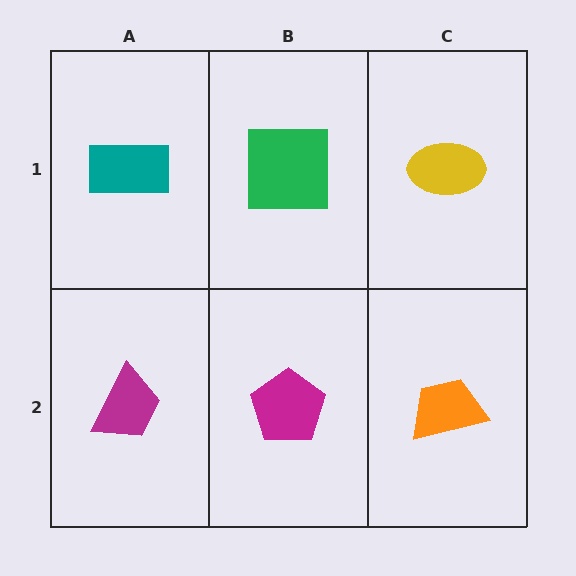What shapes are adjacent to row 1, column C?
An orange trapezoid (row 2, column C), a green square (row 1, column B).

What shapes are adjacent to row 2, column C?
A yellow ellipse (row 1, column C), a magenta pentagon (row 2, column B).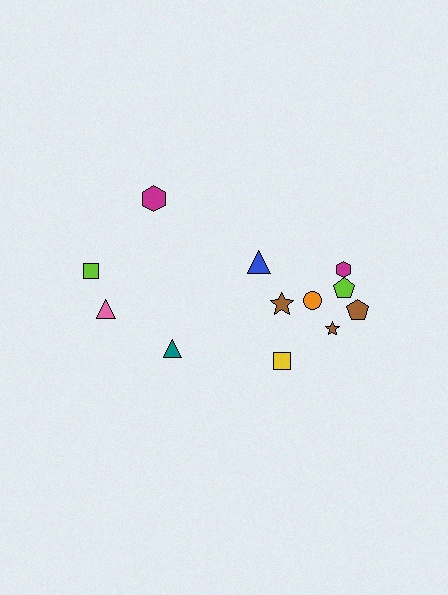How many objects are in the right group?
There are 8 objects.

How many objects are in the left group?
There are 4 objects.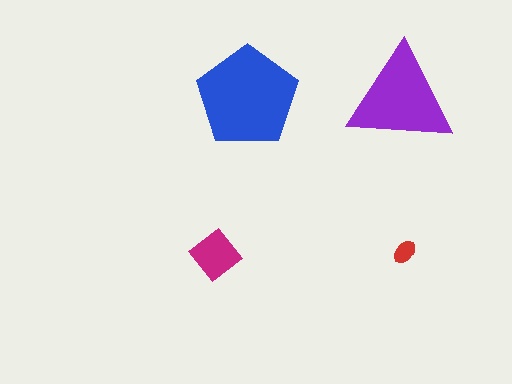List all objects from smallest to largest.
The red ellipse, the magenta diamond, the purple triangle, the blue pentagon.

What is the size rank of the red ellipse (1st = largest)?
4th.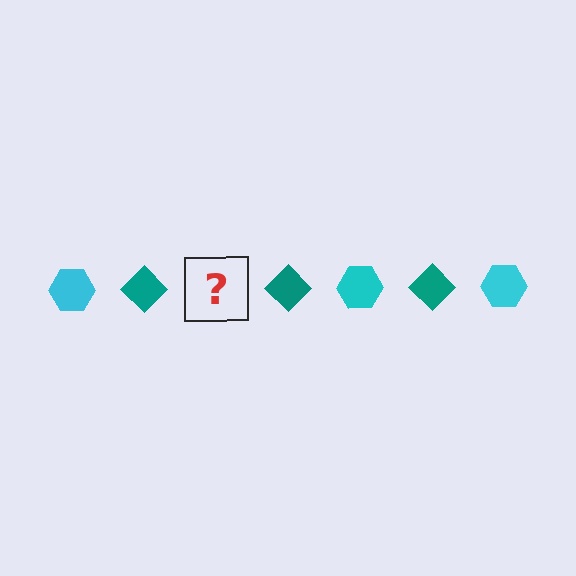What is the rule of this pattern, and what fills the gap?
The rule is that the pattern alternates between cyan hexagon and teal diamond. The gap should be filled with a cyan hexagon.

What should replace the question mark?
The question mark should be replaced with a cyan hexagon.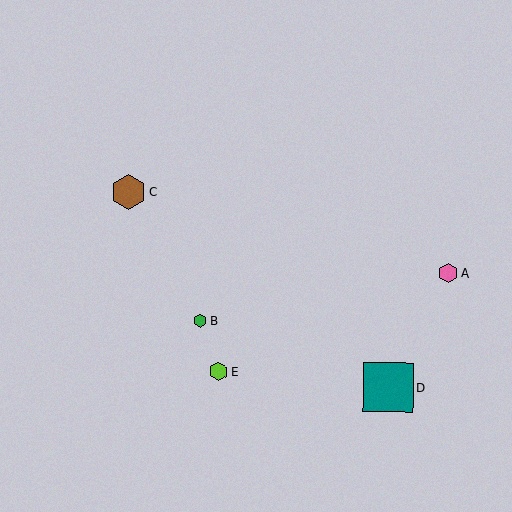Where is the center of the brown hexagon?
The center of the brown hexagon is at (128, 192).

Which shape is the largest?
The teal square (labeled D) is the largest.